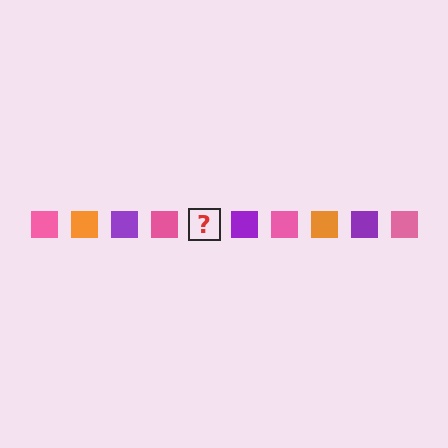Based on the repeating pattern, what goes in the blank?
The blank should be an orange square.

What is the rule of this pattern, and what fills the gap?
The rule is that the pattern cycles through pink, orange, purple squares. The gap should be filled with an orange square.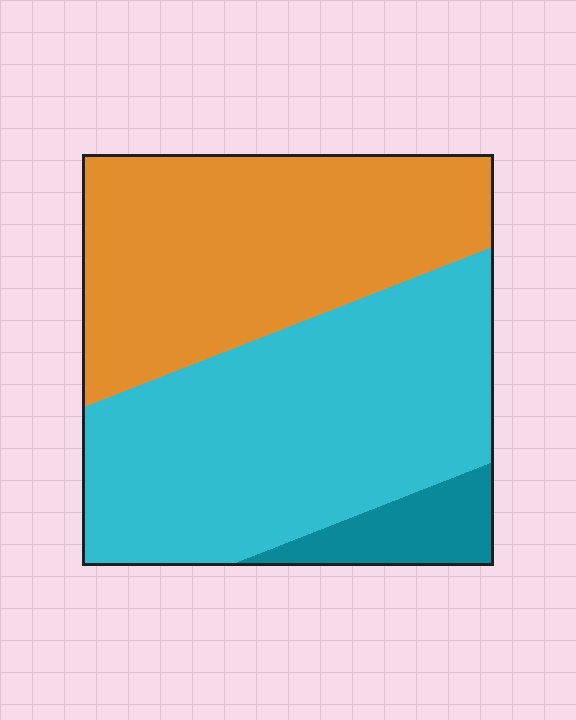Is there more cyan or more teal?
Cyan.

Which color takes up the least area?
Teal, at roughly 10%.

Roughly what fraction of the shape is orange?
Orange takes up about two fifths (2/5) of the shape.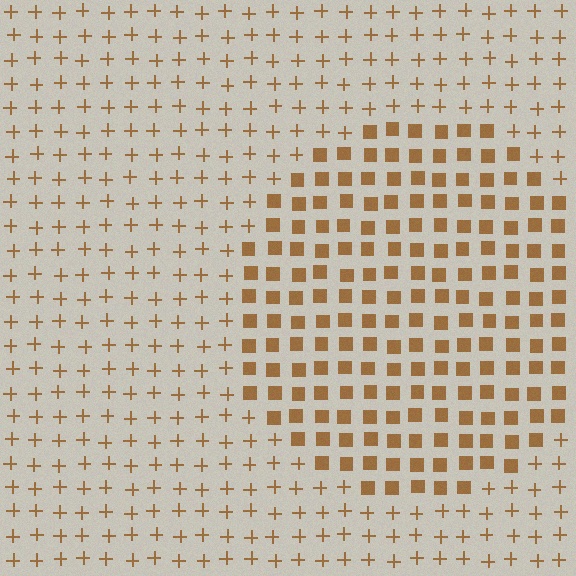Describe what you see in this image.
The image is filled with small brown elements arranged in a uniform grid. A circle-shaped region contains squares, while the surrounding area contains plus signs. The boundary is defined purely by the change in element shape.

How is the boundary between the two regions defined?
The boundary is defined by a change in element shape: squares inside vs. plus signs outside. All elements share the same color and spacing.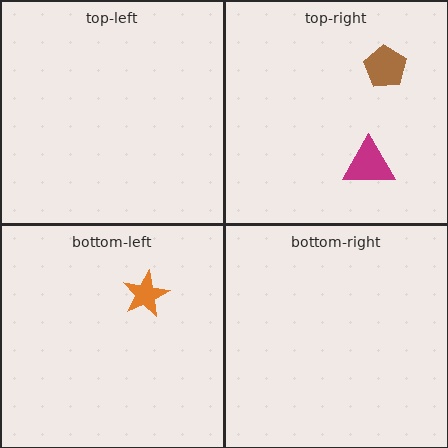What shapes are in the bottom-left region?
The orange star.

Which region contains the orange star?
The bottom-left region.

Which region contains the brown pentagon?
The top-right region.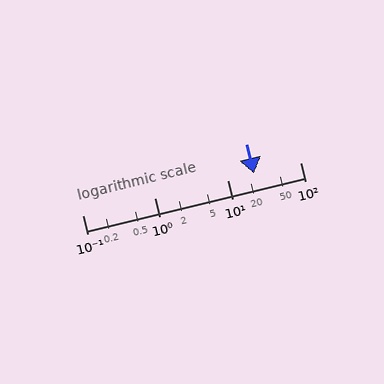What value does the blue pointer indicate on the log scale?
The pointer indicates approximately 23.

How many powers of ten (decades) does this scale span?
The scale spans 3 decades, from 0.1 to 100.